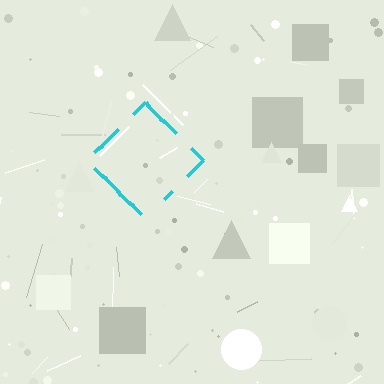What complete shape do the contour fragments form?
The contour fragments form a diamond.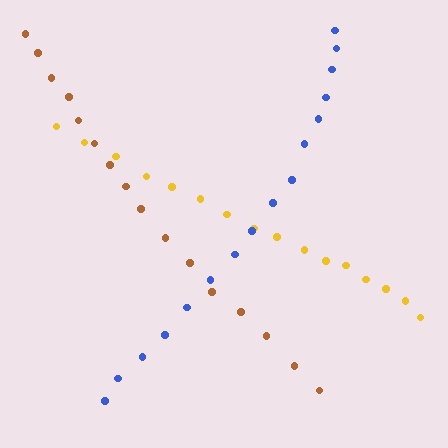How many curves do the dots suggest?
There are 3 distinct paths.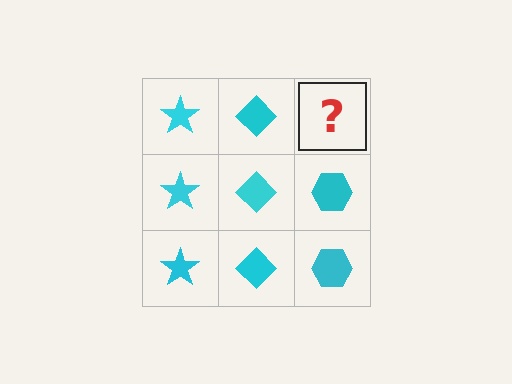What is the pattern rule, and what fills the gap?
The rule is that each column has a consistent shape. The gap should be filled with a cyan hexagon.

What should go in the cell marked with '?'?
The missing cell should contain a cyan hexagon.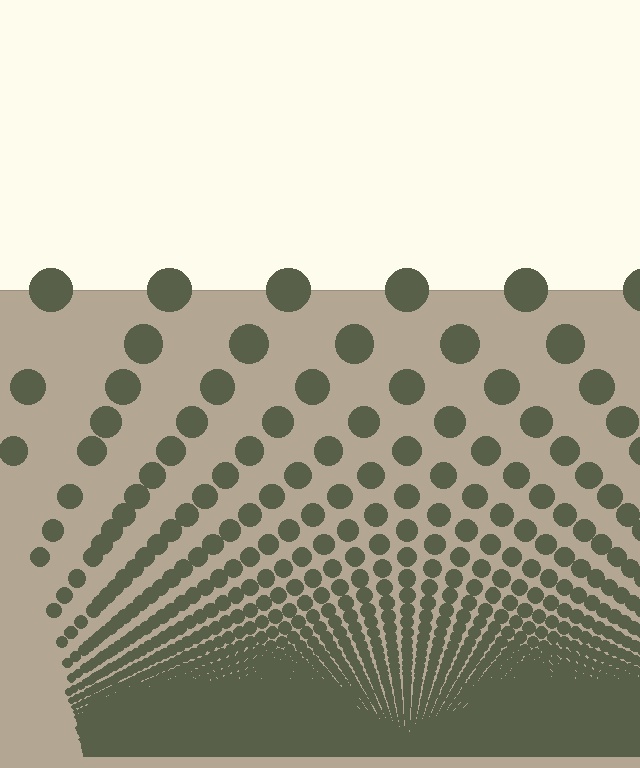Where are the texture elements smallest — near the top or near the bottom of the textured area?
Near the bottom.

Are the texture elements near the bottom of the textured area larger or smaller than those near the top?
Smaller. The gradient is inverted — elements near the bottom are smaller and denser.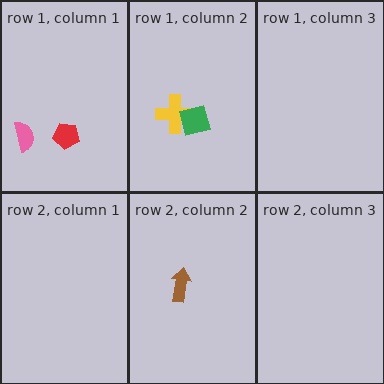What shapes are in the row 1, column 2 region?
The yellow cross, the green square.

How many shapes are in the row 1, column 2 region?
2.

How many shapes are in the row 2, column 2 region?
1.